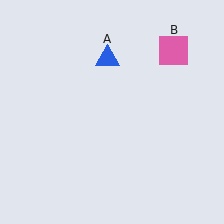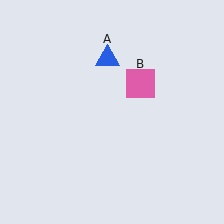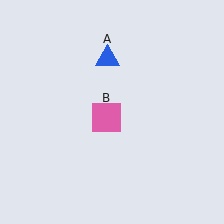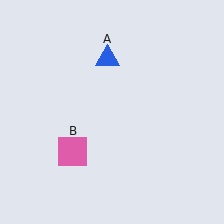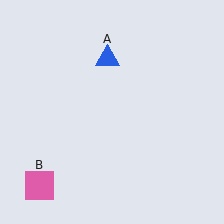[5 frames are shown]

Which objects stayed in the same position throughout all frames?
Blue triangle (object A) remained stationary.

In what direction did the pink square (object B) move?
The pink square (object B) moved down and to the left.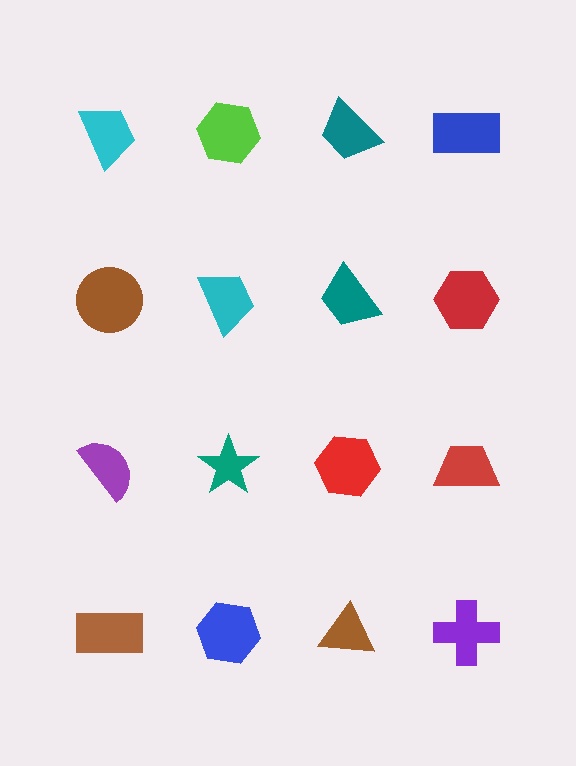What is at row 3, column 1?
A purple semicircle.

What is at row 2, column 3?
A teal trapezoid.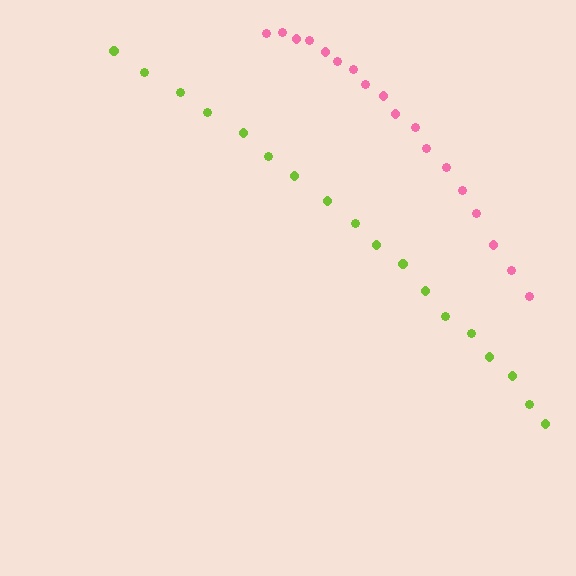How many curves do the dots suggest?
There are 2 distinct paths.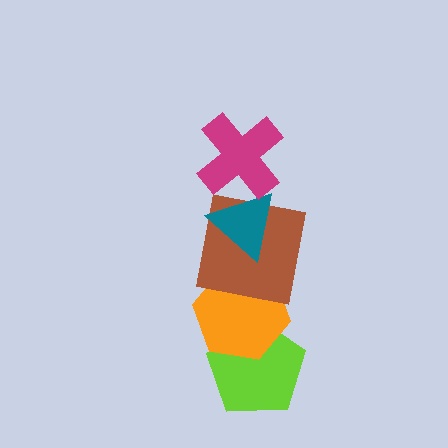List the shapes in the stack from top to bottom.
From top to bottom: the magenta cross, the teal triangle, the brown square, the orange hexagon, the lime pentagon.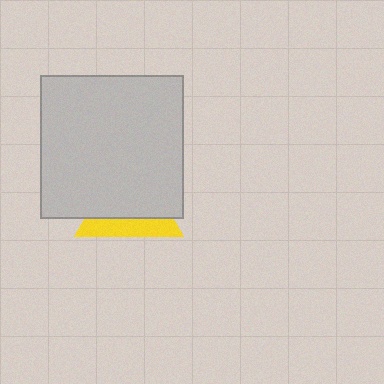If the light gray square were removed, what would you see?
You would see the complete yellow triangle.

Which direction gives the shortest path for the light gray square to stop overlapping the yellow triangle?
Moving up gives the shortest separation.